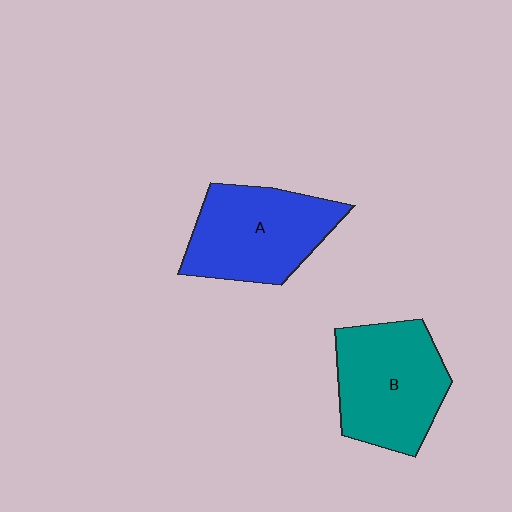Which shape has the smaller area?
Shape A (blue).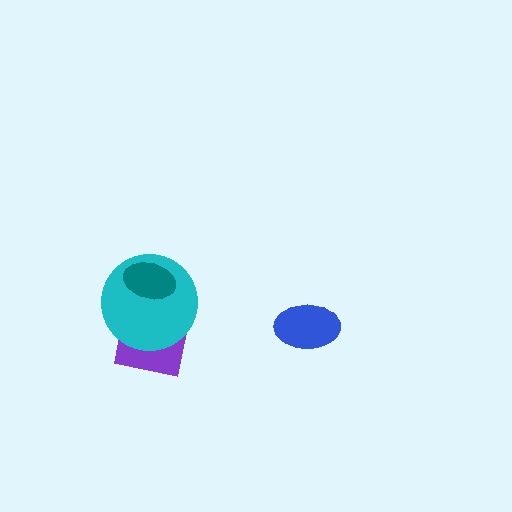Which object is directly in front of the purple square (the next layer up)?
The cyan circle is directly in front of the purple square.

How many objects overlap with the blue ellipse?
0 objects overlap with the blue ellipse.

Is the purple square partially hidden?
Yes, it is partially covered by another shape.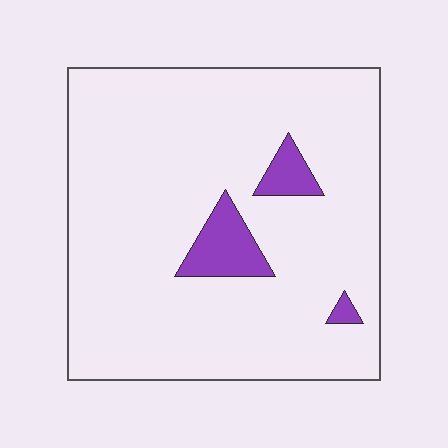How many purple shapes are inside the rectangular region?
3.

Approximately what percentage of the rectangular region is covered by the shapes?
Approximately 10%.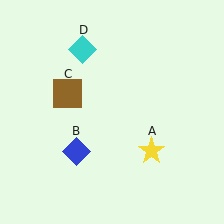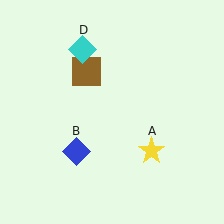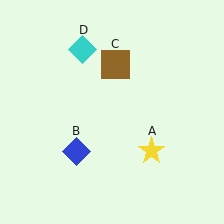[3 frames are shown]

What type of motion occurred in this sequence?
The brown square (object C) rotated clockwise around the center of the scene.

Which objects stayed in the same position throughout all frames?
Yellow star (object A) and blue diamond (object B) and cyan diamond (object D) remained stationary.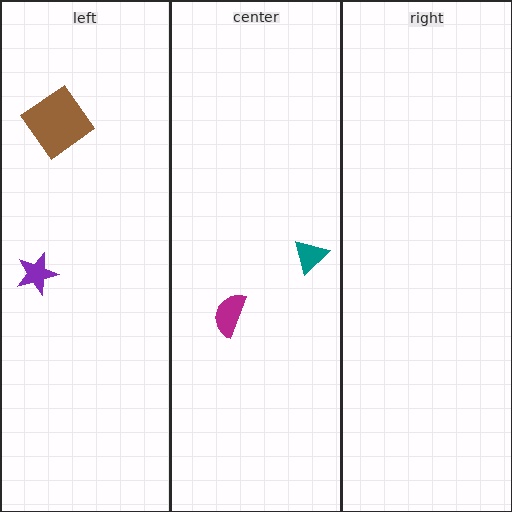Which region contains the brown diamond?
The left region.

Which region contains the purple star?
The left region.